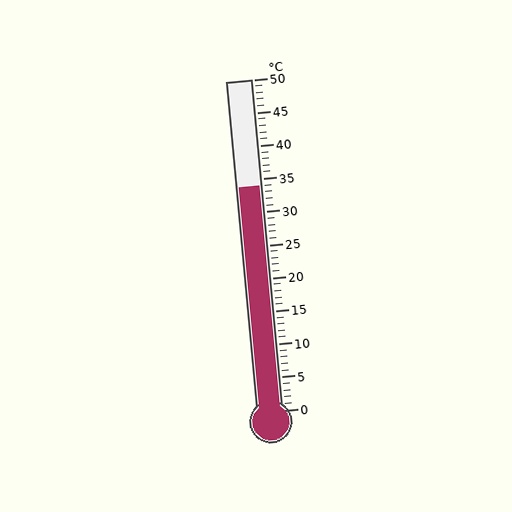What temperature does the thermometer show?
The thermometer shows approximately 34°C.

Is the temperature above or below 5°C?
The temperature is above 5°C.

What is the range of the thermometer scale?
The thermometer scale ranges from 0°C to 50°C.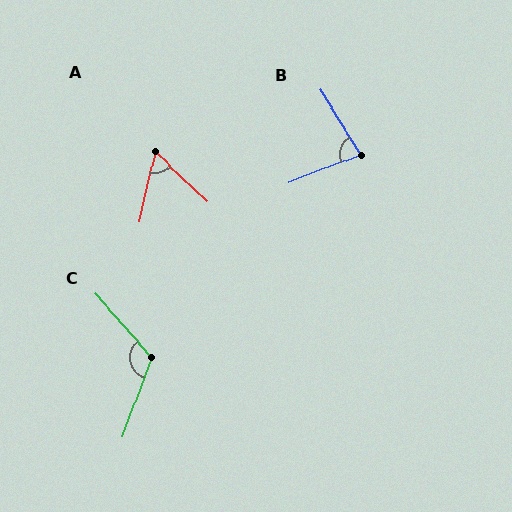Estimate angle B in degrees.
Approximately 79 degrees.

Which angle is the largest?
C, at approximately 118 degrees.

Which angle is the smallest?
A, at approximately 60 degrees.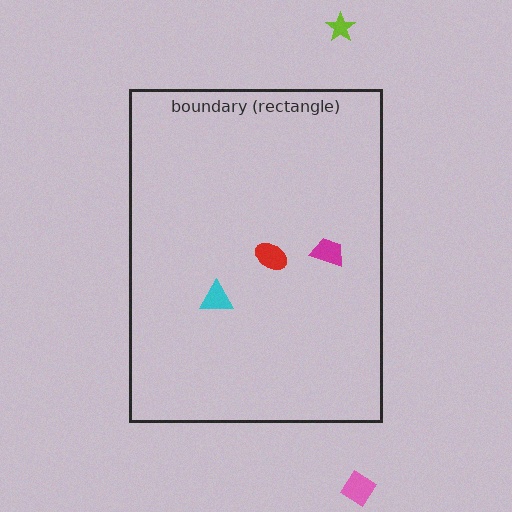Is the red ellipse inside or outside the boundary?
Inside.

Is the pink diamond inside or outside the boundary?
Outside.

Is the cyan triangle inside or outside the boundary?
Inside.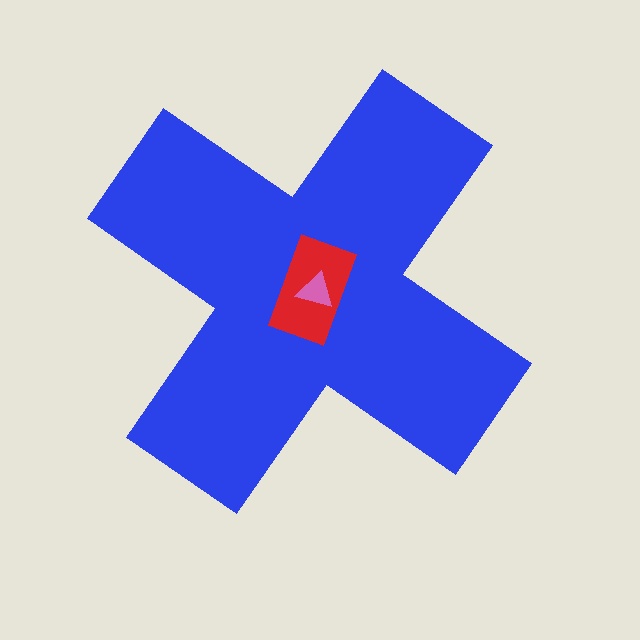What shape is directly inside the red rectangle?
The pink triangle.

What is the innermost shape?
The pink triangle.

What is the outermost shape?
The blue cross.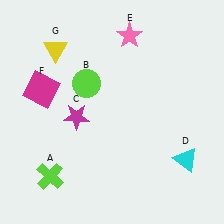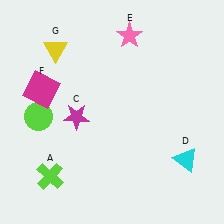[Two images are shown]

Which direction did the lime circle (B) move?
The lime circle (B) moved left.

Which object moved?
The lime circle (B) moved left.